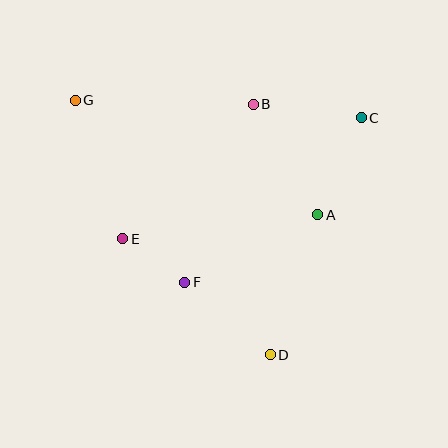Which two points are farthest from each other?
Points D and G are farthest from each other.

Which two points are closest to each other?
Points E and F are closest to each other.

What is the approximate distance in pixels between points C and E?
The distance between C and E is approximately 268 pixels.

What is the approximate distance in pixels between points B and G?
The distance between B and G is approximately 178 pixels.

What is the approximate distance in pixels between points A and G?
The distance between A and G is approximately 268 pixels.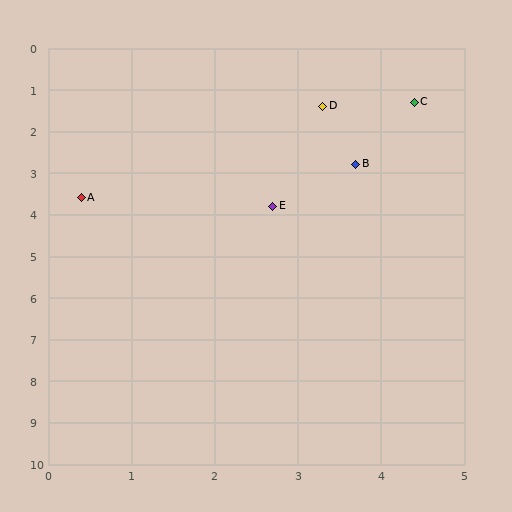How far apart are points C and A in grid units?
Points C and A are about 4.6 grid units apart.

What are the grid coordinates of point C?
Point C is at approximately (4.4, 1.3).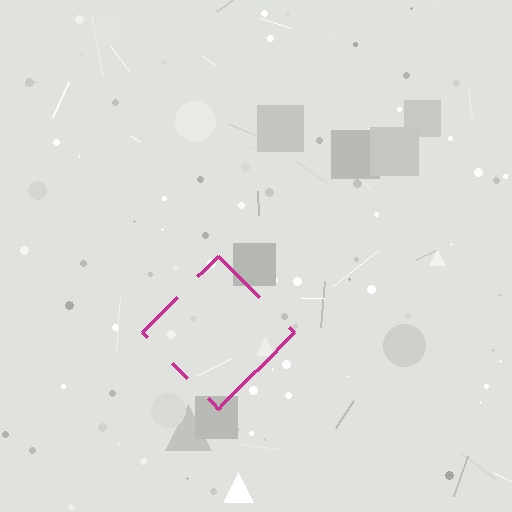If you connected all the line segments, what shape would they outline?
They would outline a diamond.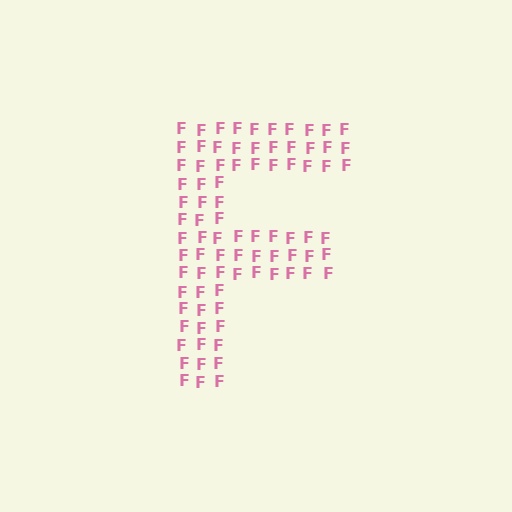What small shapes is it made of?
It is made of small letter F's.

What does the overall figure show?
The overall figure shows the letter F.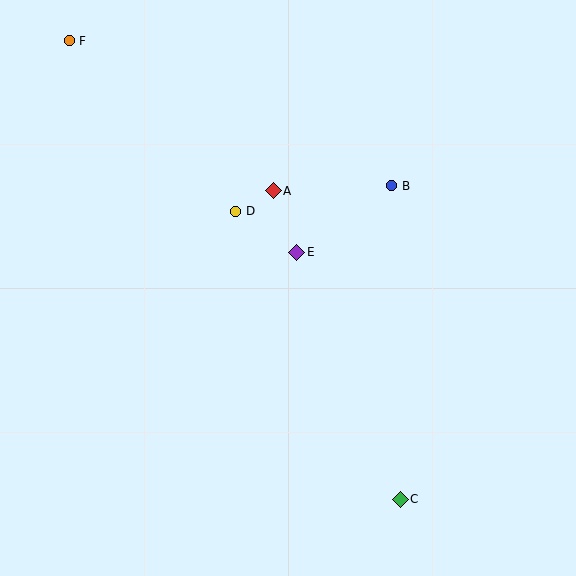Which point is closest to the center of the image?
Point E at (297, 252) is closest to the center.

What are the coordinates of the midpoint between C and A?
The midpoint between C and A is at (337, 345).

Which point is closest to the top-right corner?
Point B is closest to the top-right corner.